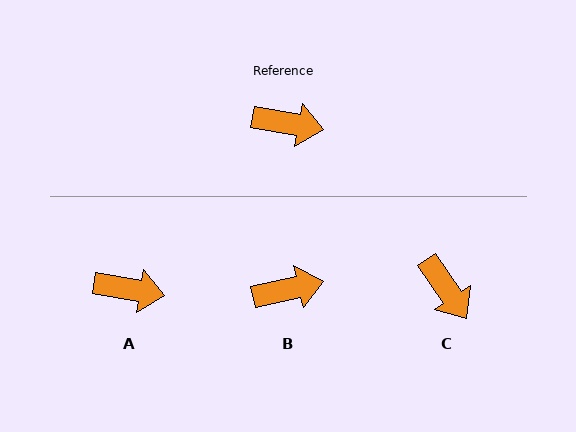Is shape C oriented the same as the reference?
No, it is off by about 46 degrees.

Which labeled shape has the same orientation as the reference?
A.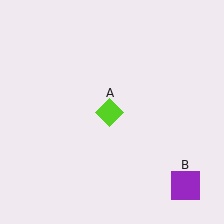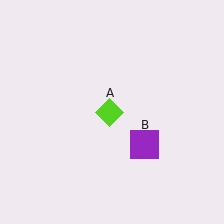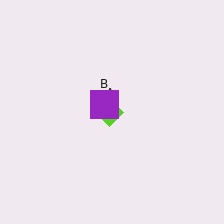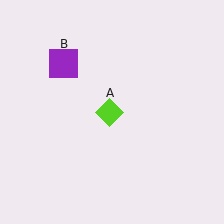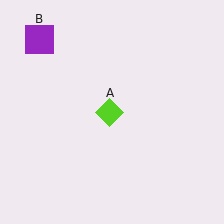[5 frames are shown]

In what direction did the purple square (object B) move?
The purple square (object B) moved up and to the left.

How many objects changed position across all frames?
1 object changed position: purple square (object B).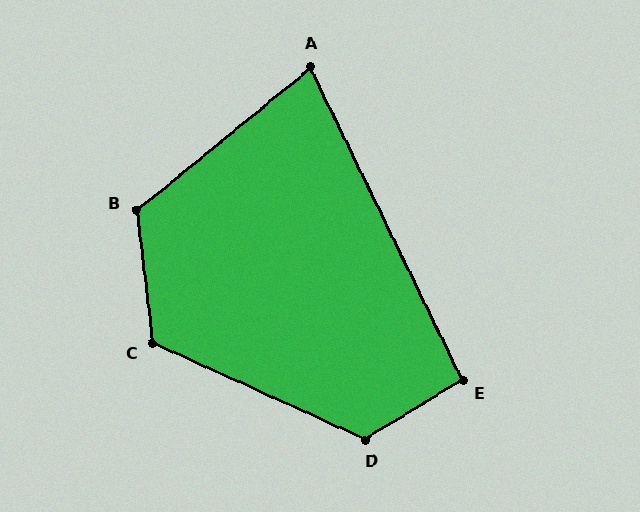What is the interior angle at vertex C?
Approximately 121 degrees (obtuse).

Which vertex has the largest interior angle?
D, at approximately 124 degrees.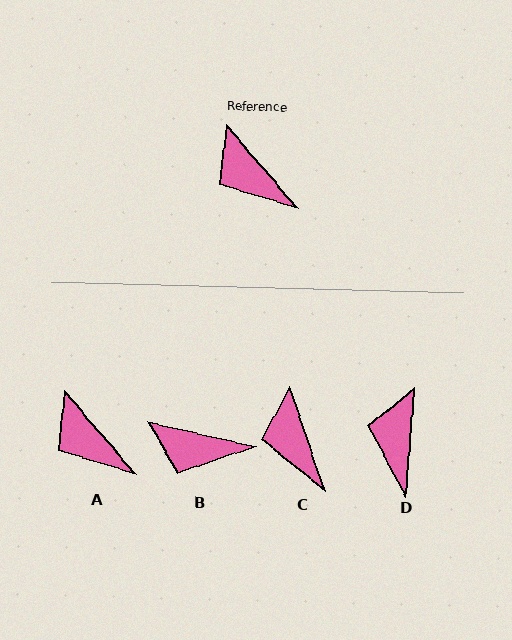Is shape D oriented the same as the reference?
No, it is off by about 45 degrees.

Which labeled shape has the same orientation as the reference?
A.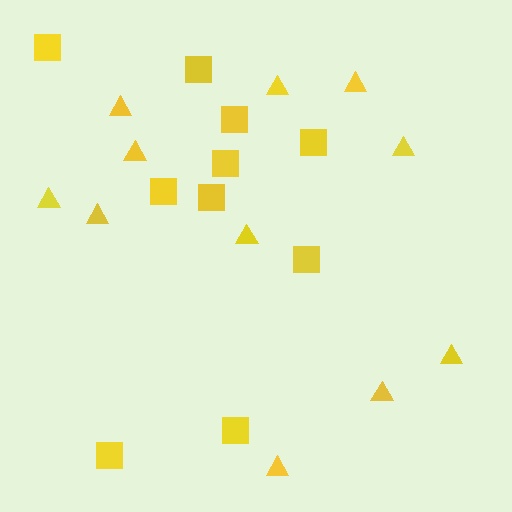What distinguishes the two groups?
There are 2 groups: one group of squares (10) and one group of triangles (11).